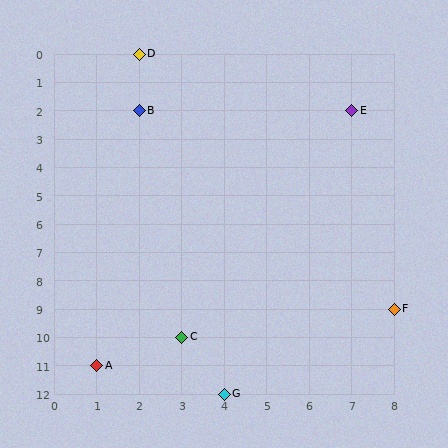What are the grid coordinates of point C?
Point C is at grid coordinates (3, 10).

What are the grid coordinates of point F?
Point F is at grid coordinates (8, 9).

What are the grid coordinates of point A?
Point A is at grid coordinates (1, 11).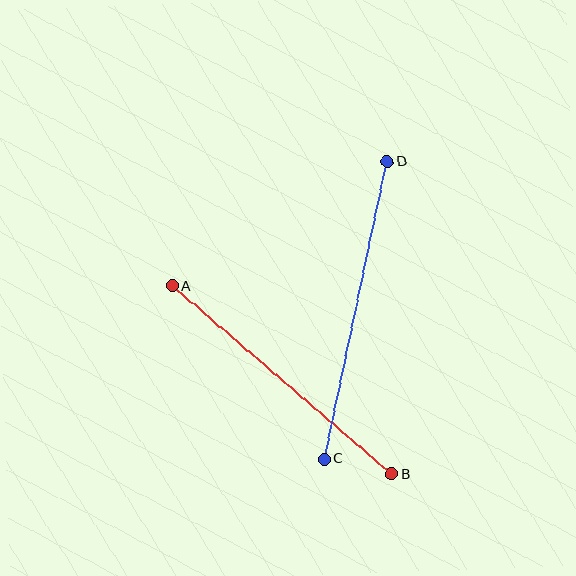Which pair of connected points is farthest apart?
Points C and D are farthest apart.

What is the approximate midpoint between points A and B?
The midpoint is at approximately (282, 380) pixels.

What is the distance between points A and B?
The distance is approximately 289 pixels.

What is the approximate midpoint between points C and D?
The midpoint is at approximately (356, 310) pixels.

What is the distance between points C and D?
The distance is approximately 304 pixels.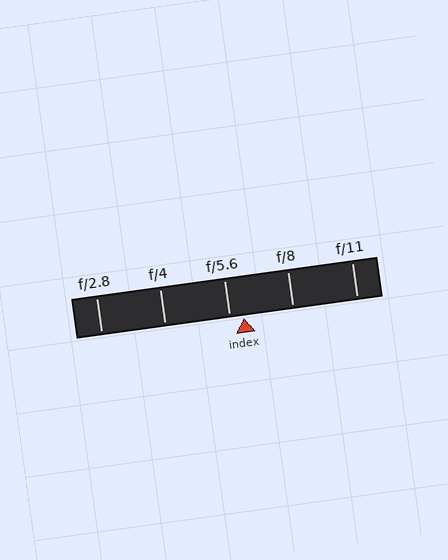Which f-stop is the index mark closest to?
The index mark is closest to f/5.6.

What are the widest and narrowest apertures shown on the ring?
The widest aperture shown is f/2.8 and the narrowest is f/11.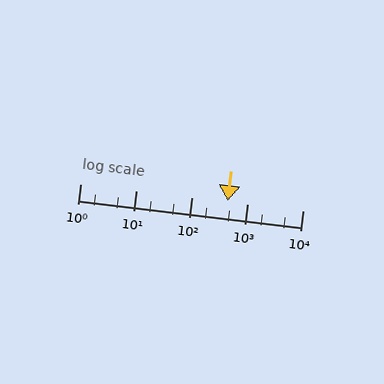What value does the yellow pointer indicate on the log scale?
The pointer indicates approximately 450.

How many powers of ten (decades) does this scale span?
The scale spans 4 decades, from 1 to 10000.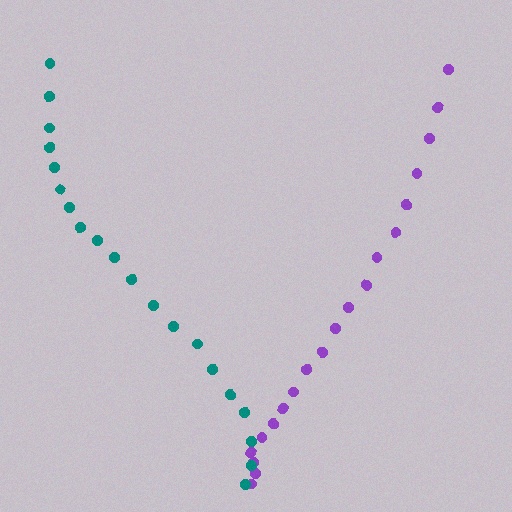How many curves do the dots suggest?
There are 2 distinct paths.